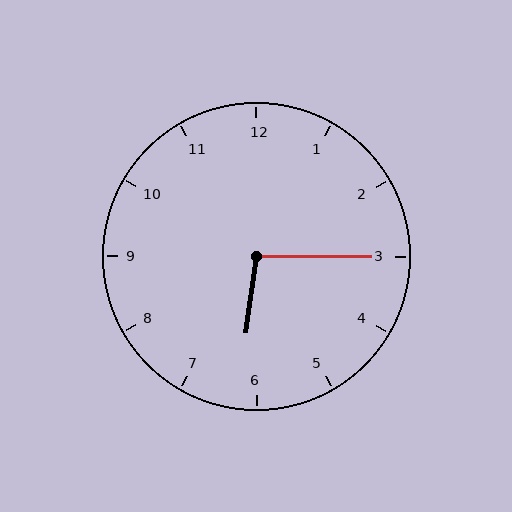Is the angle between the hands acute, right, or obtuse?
It is obtuse.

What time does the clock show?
6:15.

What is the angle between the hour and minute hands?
Approximately 98 degrees.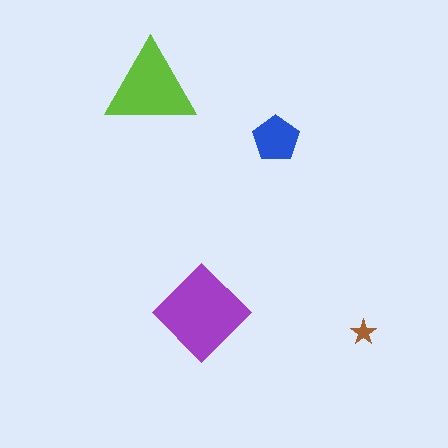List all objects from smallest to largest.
The brown star, the blue pentagon, the lime triangle, the purple diamond.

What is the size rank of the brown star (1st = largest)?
4th.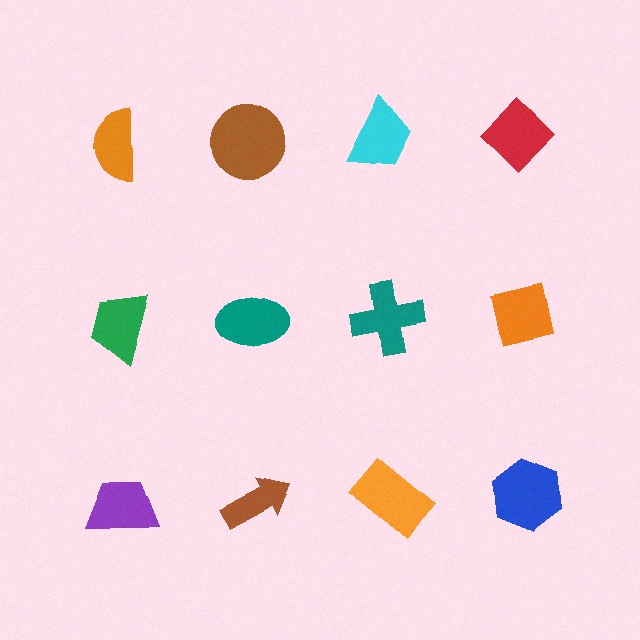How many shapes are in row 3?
4 shapes.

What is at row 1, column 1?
An orange semicircle.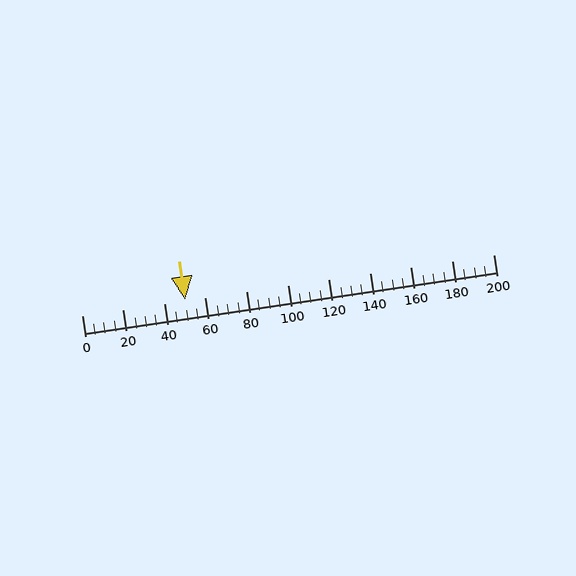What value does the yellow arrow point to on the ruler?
The yellow arrow points to approximately 50.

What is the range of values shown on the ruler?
The ruler shows values from 0 to 200.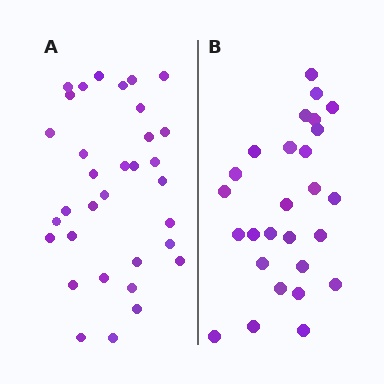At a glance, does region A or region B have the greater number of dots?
Region A (the left region) has more dots.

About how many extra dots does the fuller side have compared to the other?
Region A has about 6 more dots than region B.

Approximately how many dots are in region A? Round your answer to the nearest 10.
About 30 dots. (The exact count is 33, which rounds to 30.)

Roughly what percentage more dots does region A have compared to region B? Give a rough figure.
About 20% more.